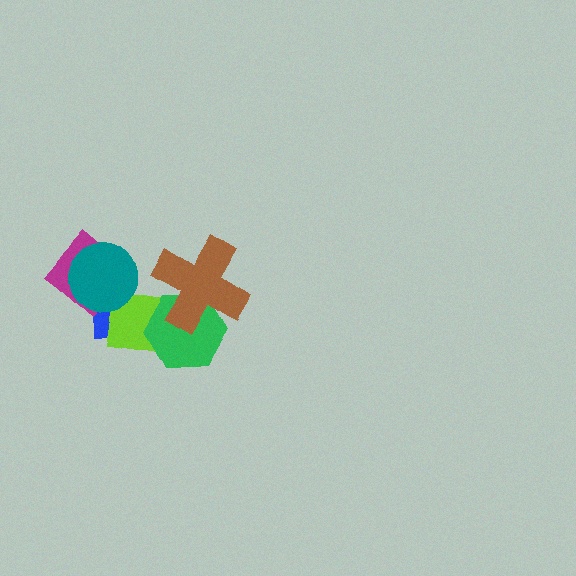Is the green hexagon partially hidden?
Yes, it is partially covered by another shape.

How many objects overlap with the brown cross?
2 objects overlap with the brown cross.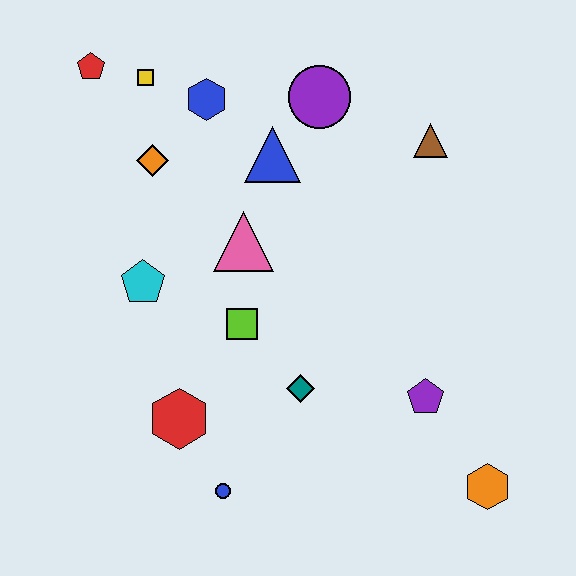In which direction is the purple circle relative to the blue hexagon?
The purple circle is to the right of the blue hexagon.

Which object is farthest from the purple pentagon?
The red pentagon is farthest from the purple pentagon.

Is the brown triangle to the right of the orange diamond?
Yes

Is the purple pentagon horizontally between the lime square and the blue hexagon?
No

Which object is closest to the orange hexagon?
The purple pentagon is closest to the orange hexagon.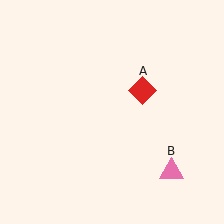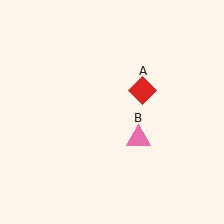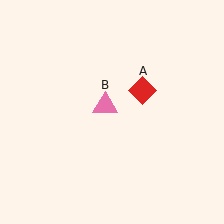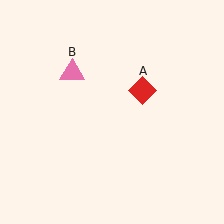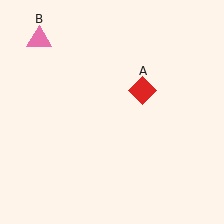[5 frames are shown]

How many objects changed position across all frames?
1 object changed position: pink triangle (object B).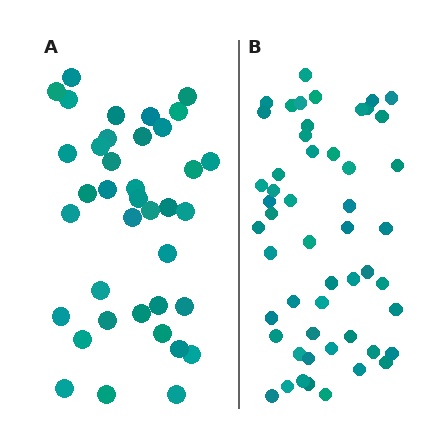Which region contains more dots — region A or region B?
Region B (the right region) has more dots.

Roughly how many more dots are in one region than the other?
Region B has approximately 15 more dots than region A.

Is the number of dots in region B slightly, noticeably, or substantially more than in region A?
Region B has noticeably more, but not dramatically so. The ratio is roughly 1.4 to 1.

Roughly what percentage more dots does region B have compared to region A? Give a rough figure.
About 35% more.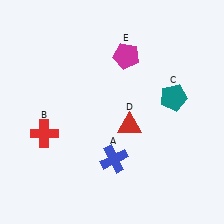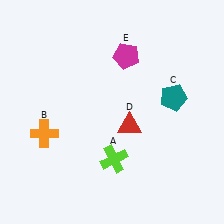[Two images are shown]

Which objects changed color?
A changed from blue to lime. B changed from red to orange.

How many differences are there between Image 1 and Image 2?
There are 2 differences between the two images.